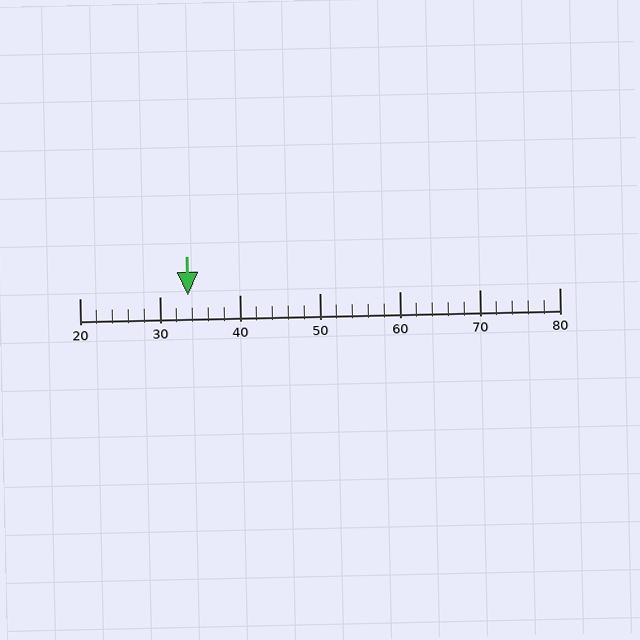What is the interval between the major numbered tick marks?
The major tick marks are spaced 10 units apart.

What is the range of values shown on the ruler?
The ruler shows values from 20 to 80.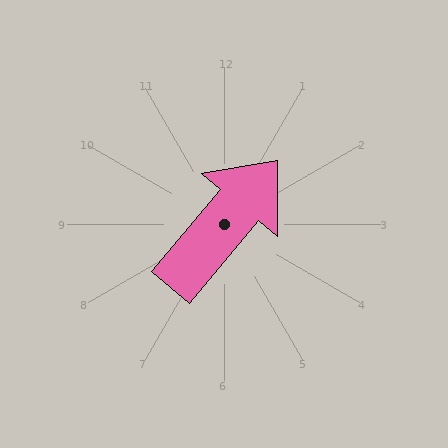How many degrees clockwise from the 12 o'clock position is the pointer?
Approximately 40 degrees.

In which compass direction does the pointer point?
Northeast.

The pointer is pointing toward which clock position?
Roughly 1 o'clock.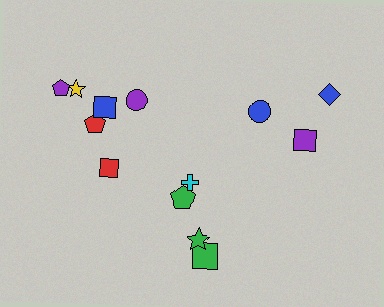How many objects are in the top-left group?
There are 6 objects.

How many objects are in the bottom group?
There are 4 objects.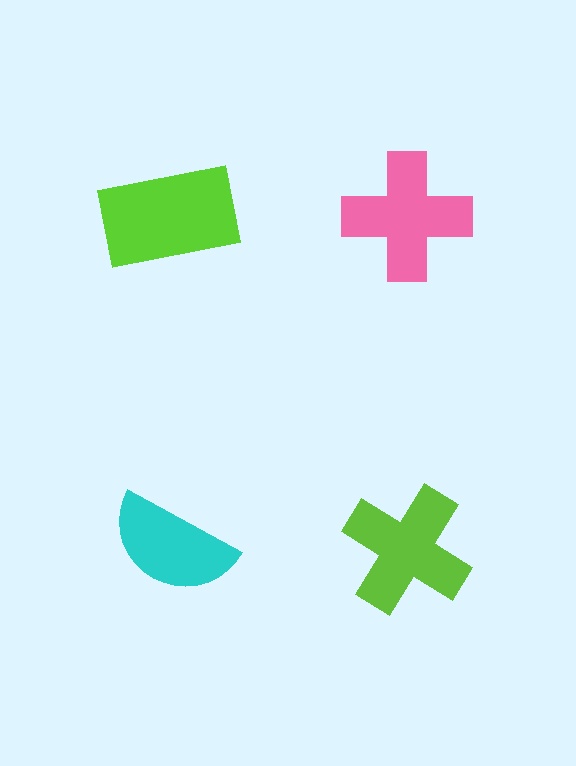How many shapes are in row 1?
2 shapes.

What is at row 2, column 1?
A cyan semicircle.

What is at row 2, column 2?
A lime cross.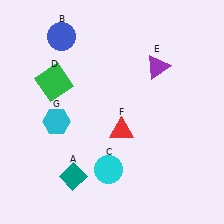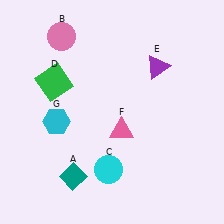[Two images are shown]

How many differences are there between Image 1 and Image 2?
There are 2 differences between the two images.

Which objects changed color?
B changed from blue to pink. F changed from red to pink.